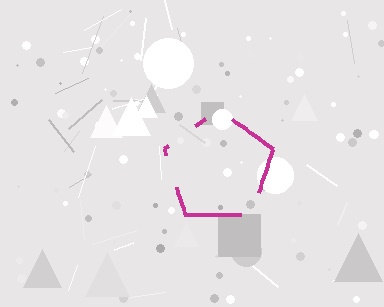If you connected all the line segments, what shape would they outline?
They would outline a pentagon.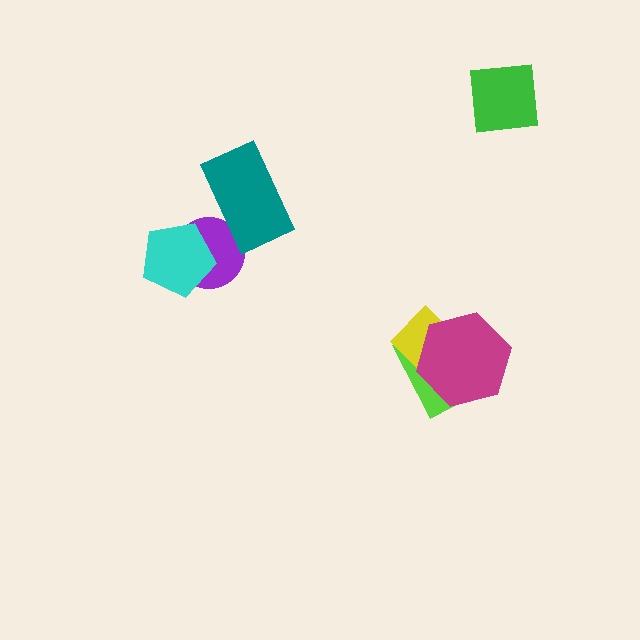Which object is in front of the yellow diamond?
The magenta hexagon is in front of the yellow diamond.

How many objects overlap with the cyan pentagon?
1 object overlaps with the cyan pentagon.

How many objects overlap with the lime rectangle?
2 objects overlap with the lime rectangle.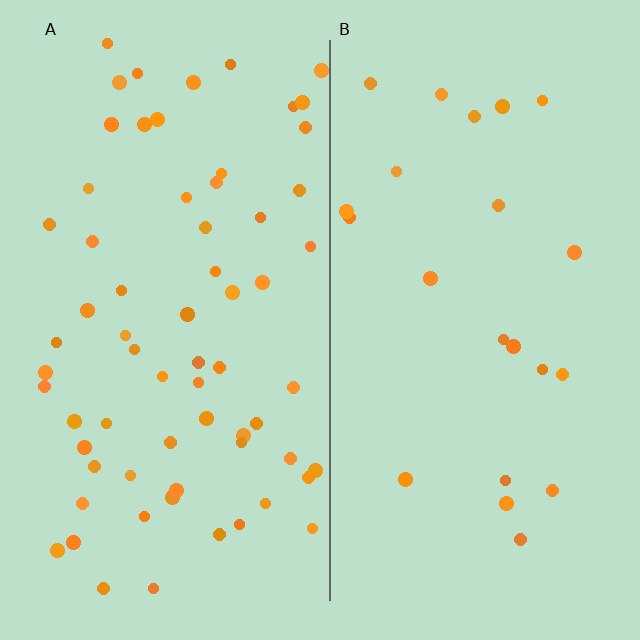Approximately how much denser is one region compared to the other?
Approximately 2.9× — region A over region B.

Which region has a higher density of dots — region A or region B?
A (the left).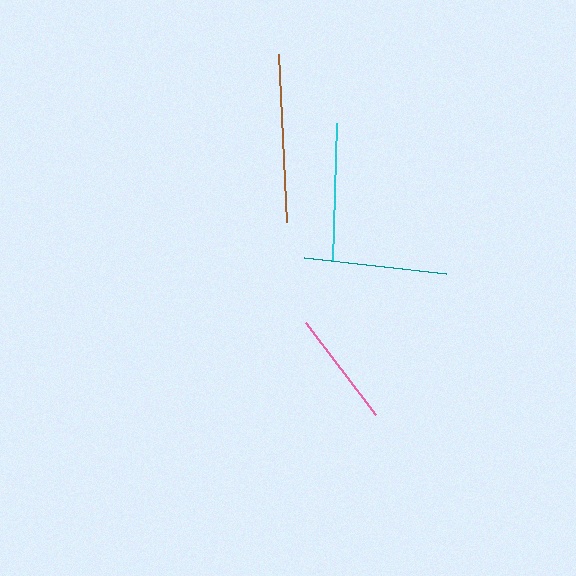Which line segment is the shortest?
The pink line is the shortest at approximately 116 pixels.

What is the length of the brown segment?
The brown segment is approximately 169 pixels long.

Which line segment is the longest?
The brown line is the longest at approximately 169 pixels.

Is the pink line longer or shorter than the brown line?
The brown line is longer than the pink line.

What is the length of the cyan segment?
The cyan segment is approximately 138 pixels long.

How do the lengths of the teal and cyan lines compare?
The teal and cyan lines are approximately the same length.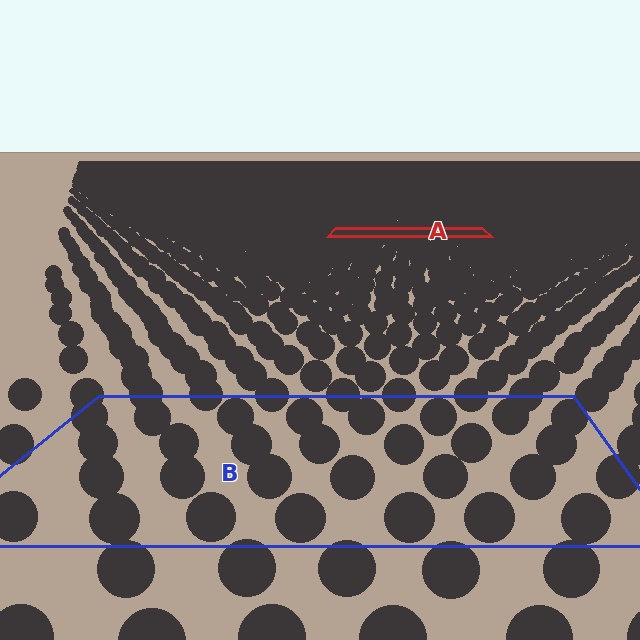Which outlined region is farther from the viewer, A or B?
Region A is farther from the viewer — the texture elements inside it appear smaller and more densely packed.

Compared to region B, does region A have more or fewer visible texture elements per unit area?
Region A has more texture elements per unit area — they are packed more densely because it is farther away.